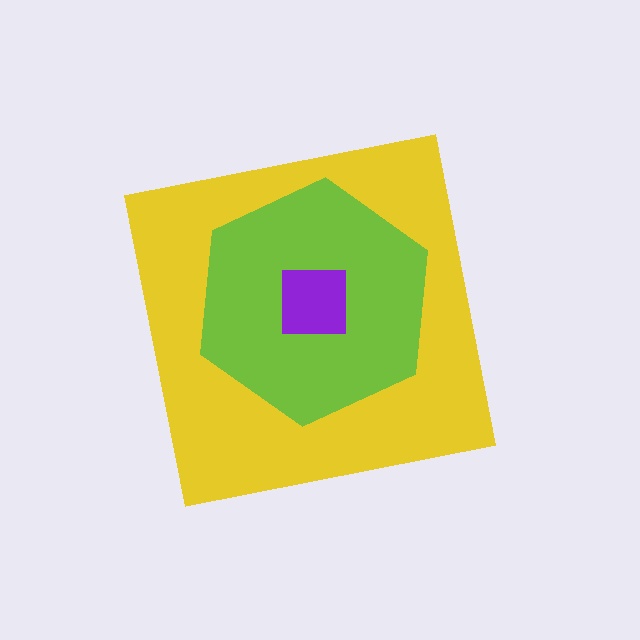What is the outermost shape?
The yellow square.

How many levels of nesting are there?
3.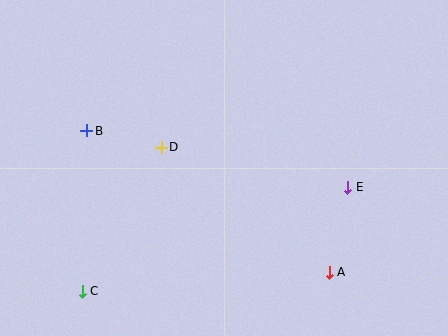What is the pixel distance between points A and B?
The distance between A and B is 281 pixels.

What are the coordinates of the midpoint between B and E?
The midpoint between B and E is at (217, 159).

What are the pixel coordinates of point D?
Point D is at (161, 147).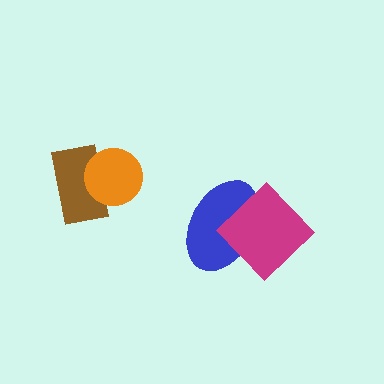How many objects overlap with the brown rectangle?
1 object overlaps with the brown rectangle.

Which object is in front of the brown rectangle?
The orange circle is in front of the brown rectangle.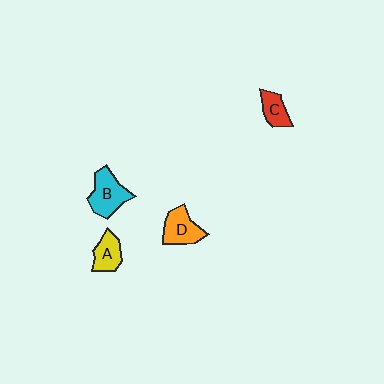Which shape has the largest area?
Shape B (cyan).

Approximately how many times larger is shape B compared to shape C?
Approximately 1.7 times.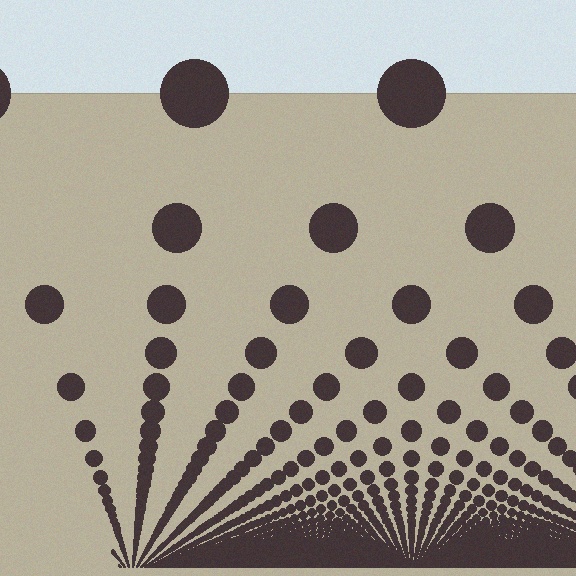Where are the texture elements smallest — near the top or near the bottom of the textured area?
Near the bottom.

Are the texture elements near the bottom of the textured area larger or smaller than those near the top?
Smaller. The gradient is inverted — elements near the bottom are smaller and denser.